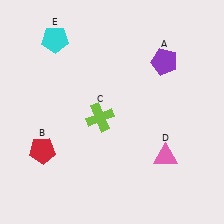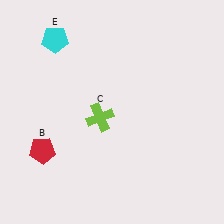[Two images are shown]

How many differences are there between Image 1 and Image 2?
There are 2 differences between the two images.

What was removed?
The purple pentagon (A), the pink triangle (D) were removed in Image 2.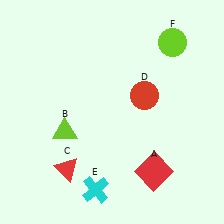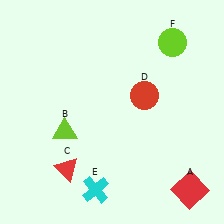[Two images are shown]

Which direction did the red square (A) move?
The red square (A) moved right.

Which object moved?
The red square (A) moved right.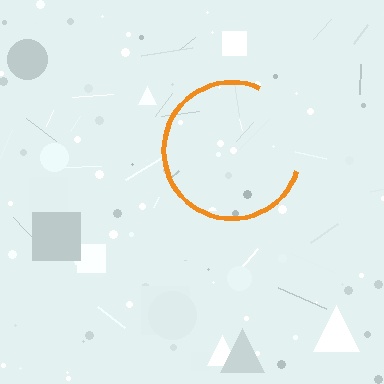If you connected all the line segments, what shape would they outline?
They would outline a circle.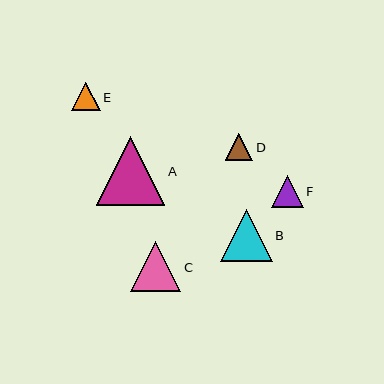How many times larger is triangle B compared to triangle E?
Triangle B is approximately 1.8 times the size of triangle E.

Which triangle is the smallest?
Triangle D is the smallest with a size of approximately 28 pixels.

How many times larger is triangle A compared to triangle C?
Triangle A is approximately 1.4 times the size of triangle C.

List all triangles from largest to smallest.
From largest to smallest: A, B, C, F, E, D.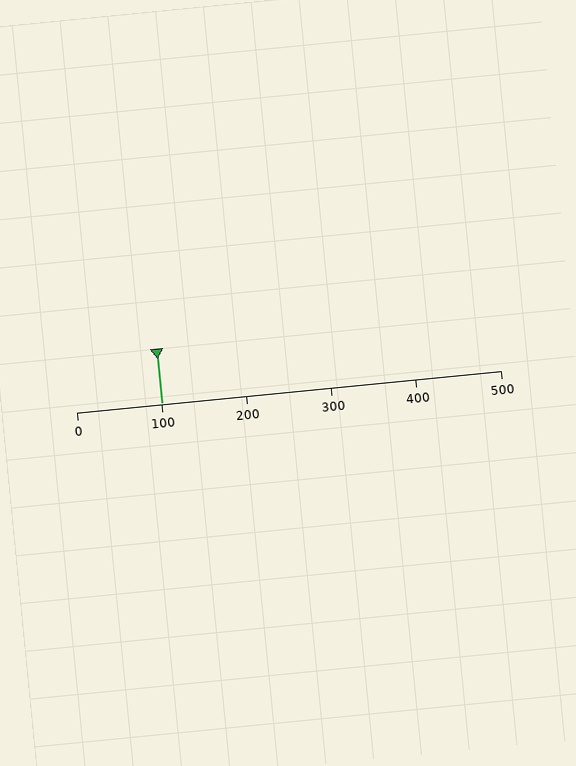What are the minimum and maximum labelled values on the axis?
The axis runs from 0 to 500.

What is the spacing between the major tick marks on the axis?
The major ticks are spaced 100 apart.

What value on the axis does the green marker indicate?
The marker indicates approximately 100.